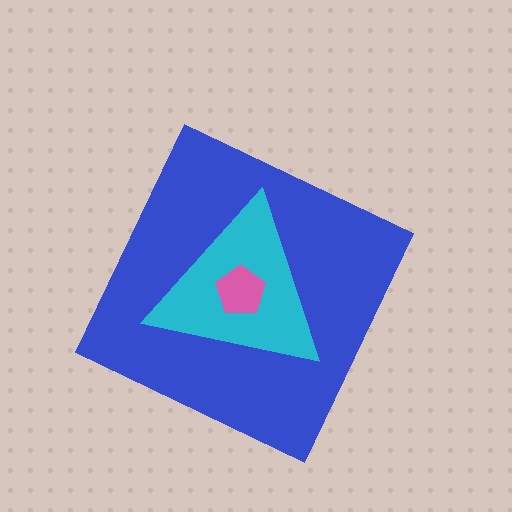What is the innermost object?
The pink pentagon.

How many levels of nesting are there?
3.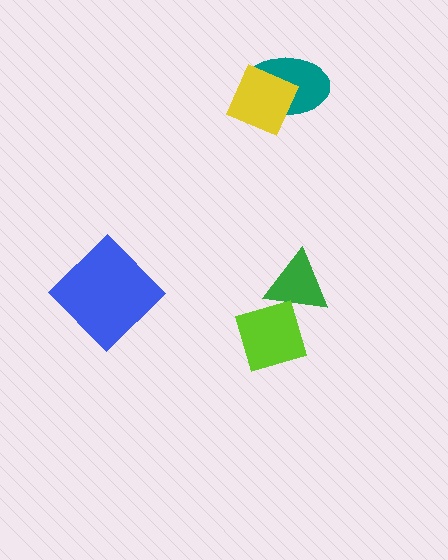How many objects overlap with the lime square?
1 object overlaps with the lime square.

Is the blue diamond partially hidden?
No, no other shape covers it.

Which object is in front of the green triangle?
The lime square is in front of the green triangle.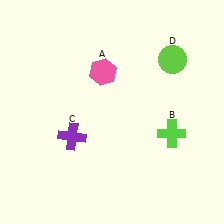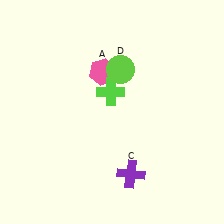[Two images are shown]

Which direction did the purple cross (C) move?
The purple cross (C) moved right.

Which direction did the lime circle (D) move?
The lime circle (D) moved left.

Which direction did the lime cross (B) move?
The lime cross (B) moved left.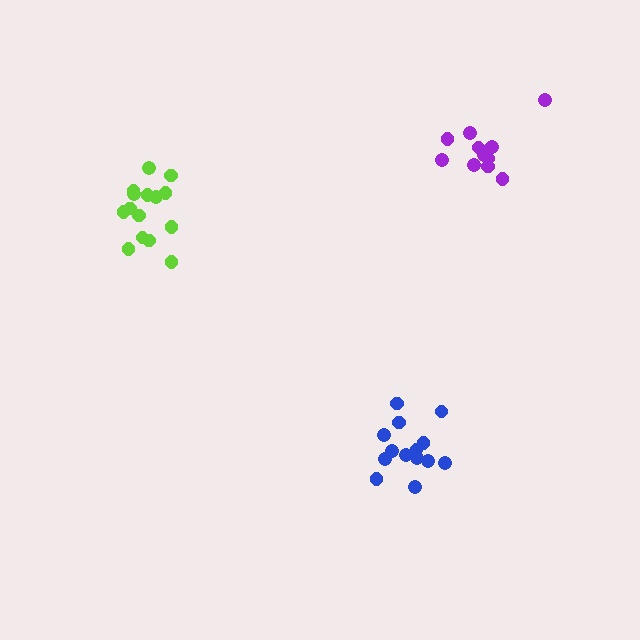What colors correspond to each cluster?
The clusters are colored: lime, blue, purple.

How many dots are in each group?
Group 1: 15 dots, Group 2: 14 dots, Group 3: 12 dots (41 total).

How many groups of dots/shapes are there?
There are 3 groups.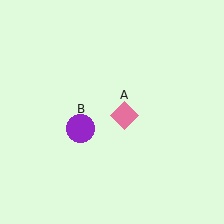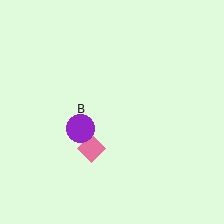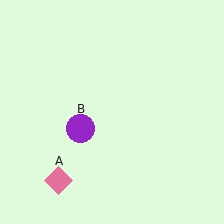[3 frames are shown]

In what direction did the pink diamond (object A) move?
The pink diamond (object A) moved down and to the left.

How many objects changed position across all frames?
1 object changed position: pink diamond (object A).